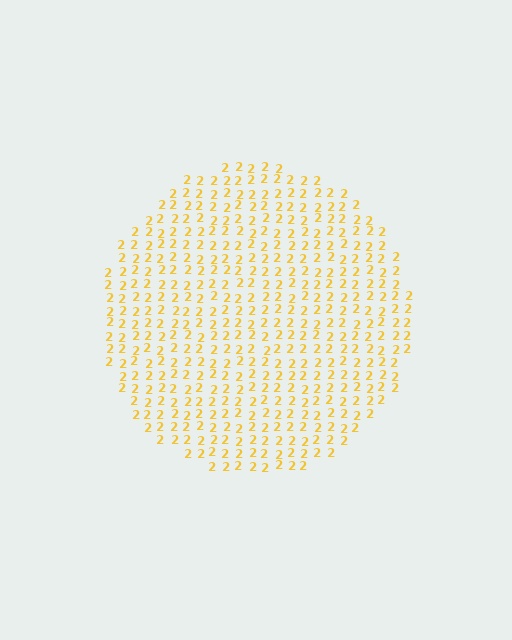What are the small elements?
The small elements are digit 2's.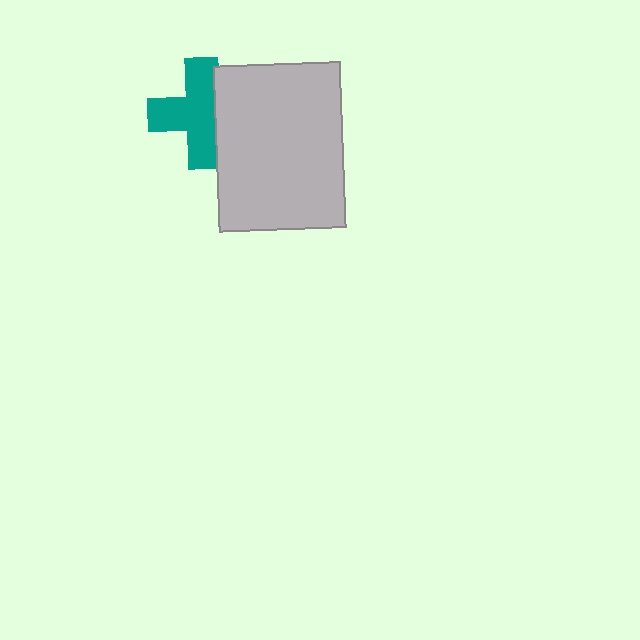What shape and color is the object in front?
The object in front is a light gray rectangle.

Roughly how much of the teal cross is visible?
Most of it is visible (roughly 69%).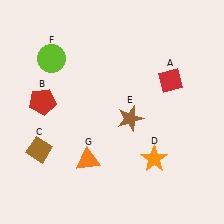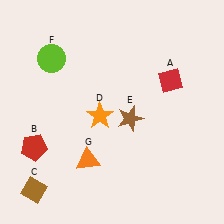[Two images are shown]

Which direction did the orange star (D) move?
The orange star (D) moved left.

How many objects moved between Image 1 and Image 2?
3 objects moved between the two images.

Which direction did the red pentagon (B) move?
The red pentagon (B) moved down.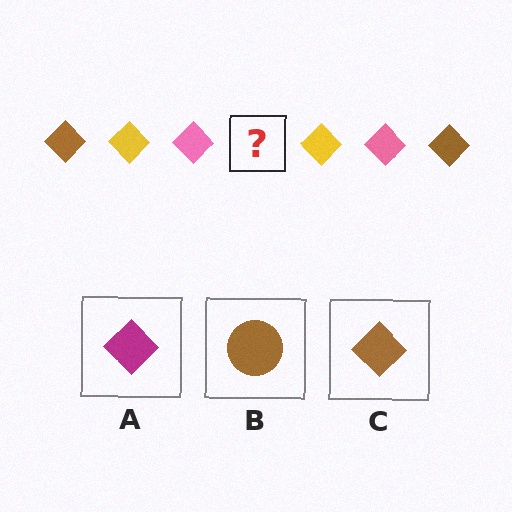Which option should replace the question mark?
Option C.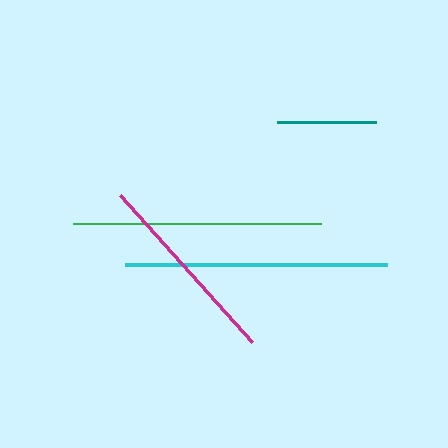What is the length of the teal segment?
The teal segment is approximately 99 pixels long.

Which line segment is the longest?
The cyan line is the longest at approximately 261 pixels.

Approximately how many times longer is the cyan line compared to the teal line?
The cyan line is approximately 2.6 times the length of the teal line.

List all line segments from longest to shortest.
From longest to shortest: cyan, green, magenta, teal.